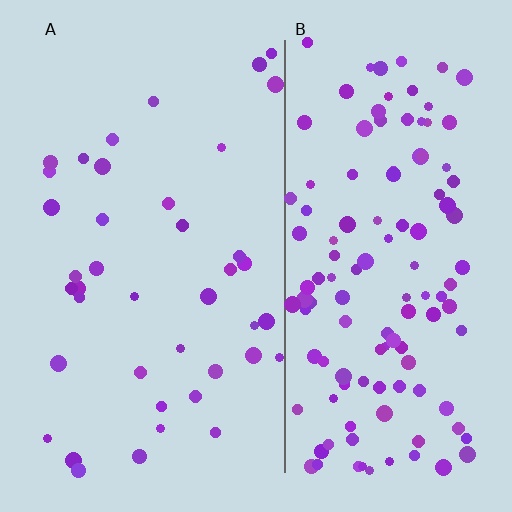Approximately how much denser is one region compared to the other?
Approximately 3.1× — region B over region A.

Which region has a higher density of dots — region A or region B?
B (the right).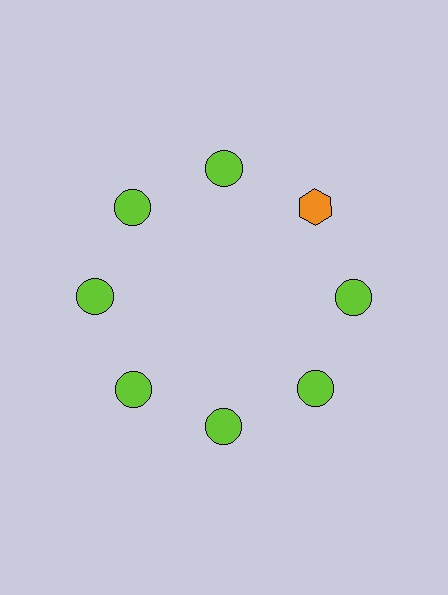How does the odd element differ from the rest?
It differs in both color (orange instead of lime) and shape (hexagon instead of circle).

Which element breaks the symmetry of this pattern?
The orange hexagon at roughly the 2 o'clock position breaks the symmetry. All other shapes are lime circles.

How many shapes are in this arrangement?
There are 8 shapes arranged in a ring pattern.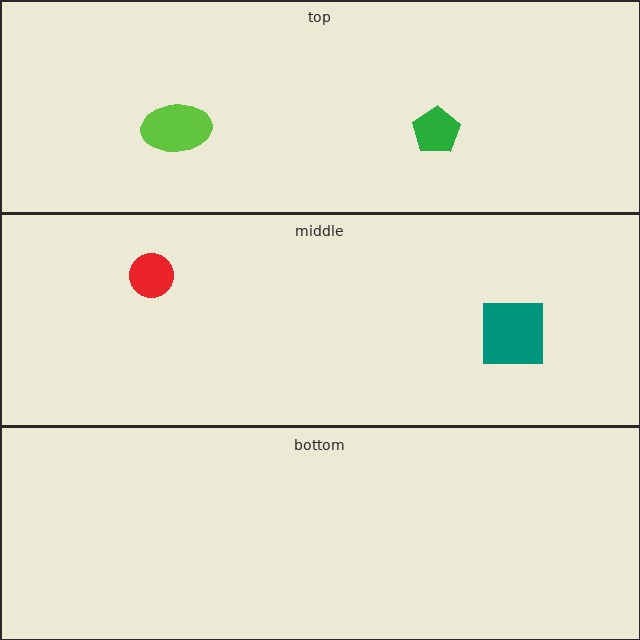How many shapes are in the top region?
2.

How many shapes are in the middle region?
2.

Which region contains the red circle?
The middle region.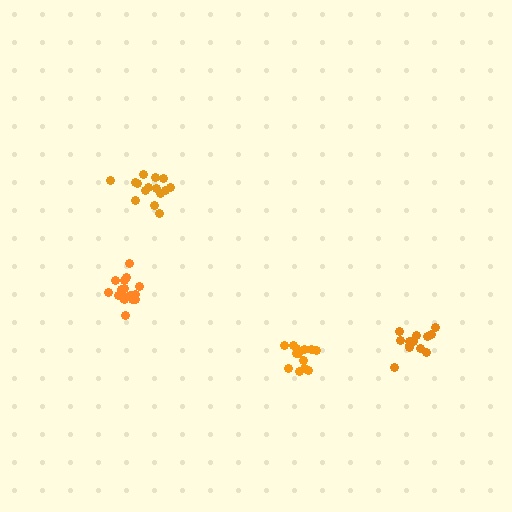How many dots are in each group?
Group 1: 14 dots, Group 2: 14 dots, Group 3: 15 dots, Group 4: 19 dots (62 total).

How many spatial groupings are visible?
There are 4 spatial groupings.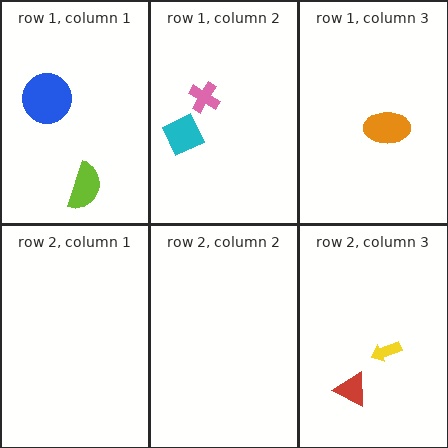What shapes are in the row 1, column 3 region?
The orange ellipse.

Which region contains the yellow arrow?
The row 2, column 3 region.